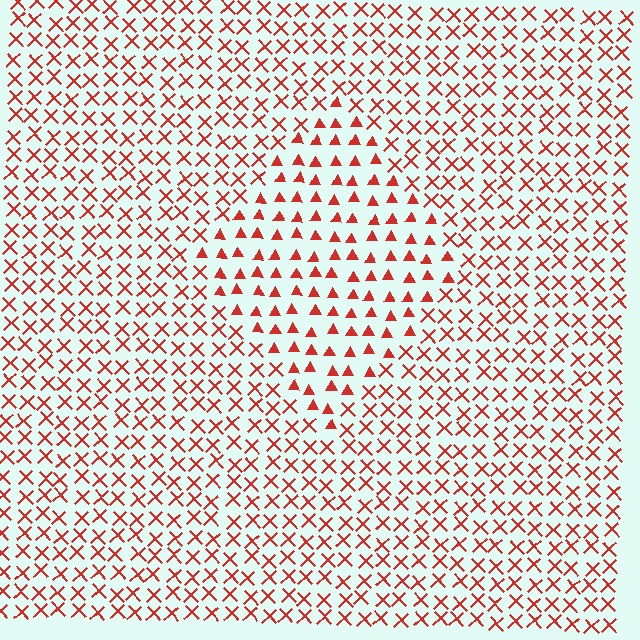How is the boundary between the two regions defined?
The boundary is defined by a change in element shape: triangles inside vs. X marks outside. All elements share the same color and spacing.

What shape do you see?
I see a diamond.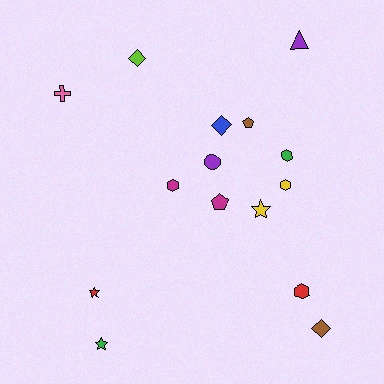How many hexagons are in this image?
There are 4 hexagons.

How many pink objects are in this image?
There is 1 pink object.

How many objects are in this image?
There are 15 objects.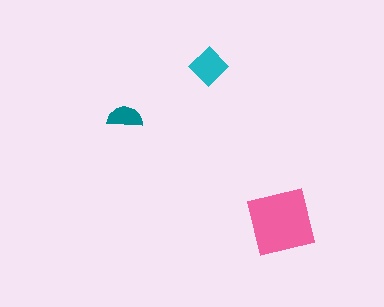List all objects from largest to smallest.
The pink square, the cyan diamond, the teal semicircle.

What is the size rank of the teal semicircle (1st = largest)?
3rd.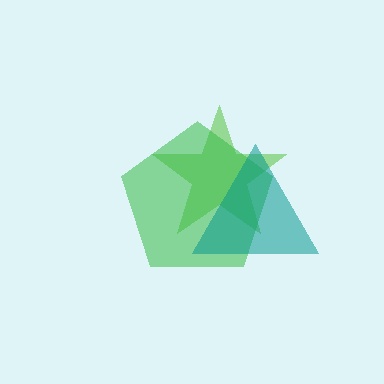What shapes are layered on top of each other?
The layered shapes are: a lime star, a green pentagon, a teal triangle.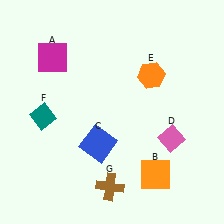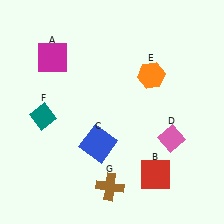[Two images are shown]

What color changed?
The square (B) changed from orange in Image 1 to red in Image 2.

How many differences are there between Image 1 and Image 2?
There is 1 difference between the two images.